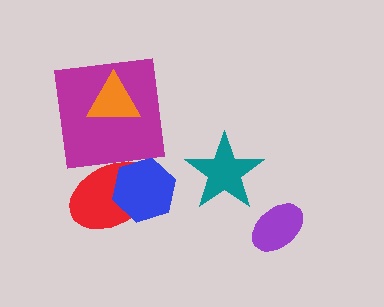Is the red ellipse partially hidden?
Yes, it is partially covered by another shape.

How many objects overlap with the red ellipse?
2 objects overlap with the red ellipse.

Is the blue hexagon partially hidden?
No, no other shape covers it.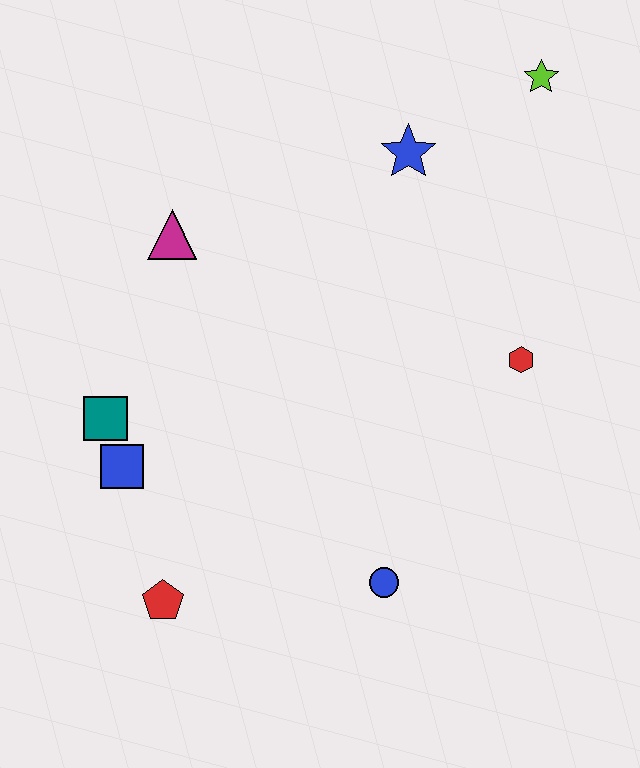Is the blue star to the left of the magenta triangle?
No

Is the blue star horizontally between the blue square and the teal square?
No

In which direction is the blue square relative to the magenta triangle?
The blue square is below the magenta triangle.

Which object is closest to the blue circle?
The red pentagon is closest to the blue circle.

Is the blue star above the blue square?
Yes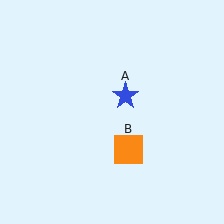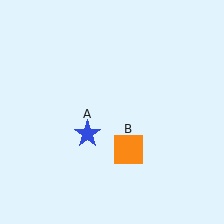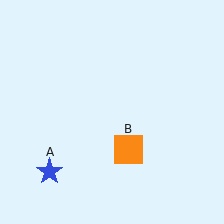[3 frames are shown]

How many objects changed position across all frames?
1 object changed position: blue star (object A).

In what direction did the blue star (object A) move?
The blue star (object A) moved down and to the left.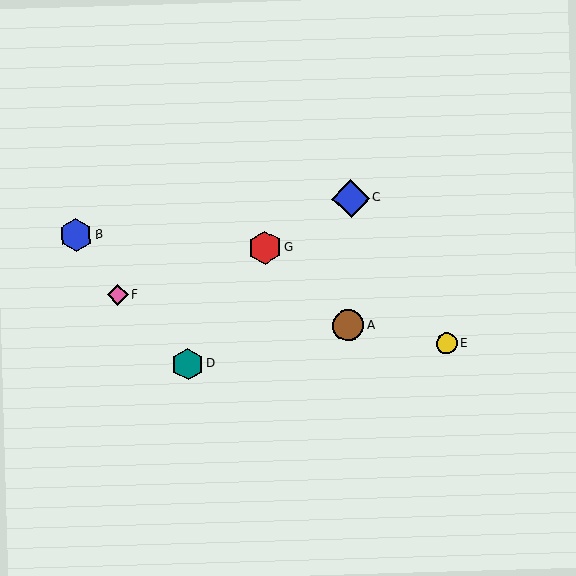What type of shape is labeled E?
Shape E is a yellow circle.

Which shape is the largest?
The blue diamond (labeled C) is the largest.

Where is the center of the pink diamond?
The center of the pink diamond is at (118, 295).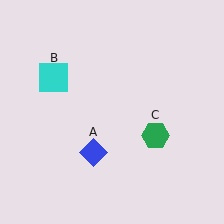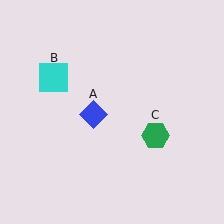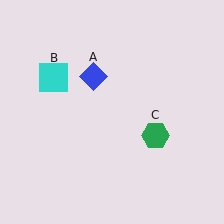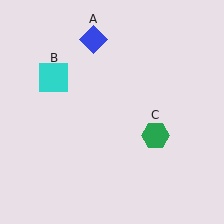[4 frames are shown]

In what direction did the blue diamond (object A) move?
The blue diamond (object A) moved up.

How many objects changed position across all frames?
1 object changed position: blue diamond (object A).